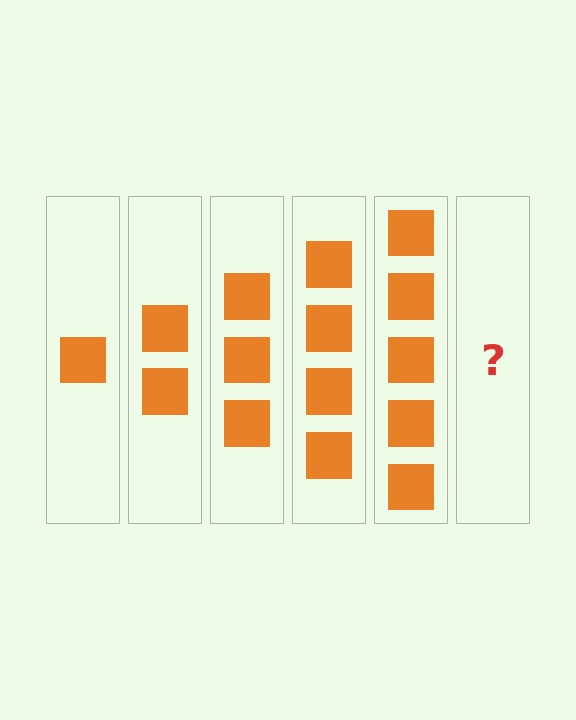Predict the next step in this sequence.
The next step is 6 squares.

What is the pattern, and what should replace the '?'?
The pattern is that each step adds one more square. The '?' should be 6 squares.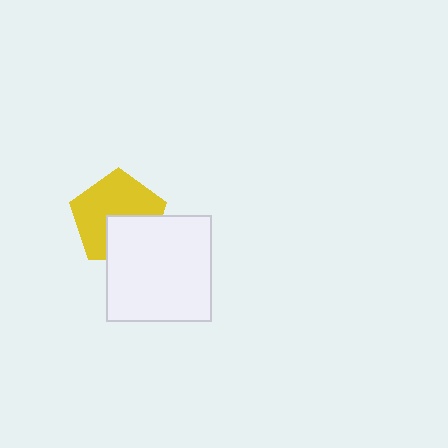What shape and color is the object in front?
The object in front is a white square.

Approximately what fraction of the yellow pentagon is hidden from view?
Roughly 35% of the yellow pentagon is hidden behind the white square.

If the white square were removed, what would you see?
You would see the complete yellow pentagon.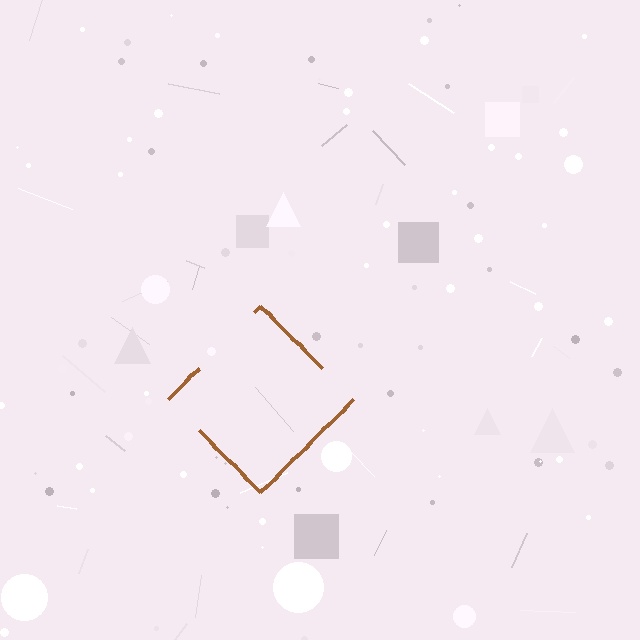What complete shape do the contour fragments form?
The contour fragments form a diamond.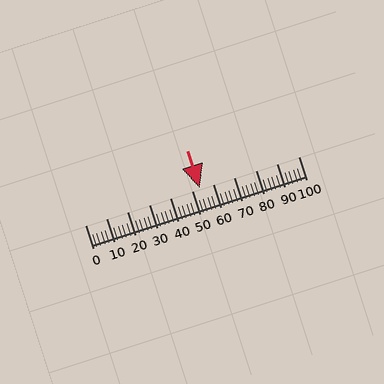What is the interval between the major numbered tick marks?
The major tick marks are spaced 10 units apart.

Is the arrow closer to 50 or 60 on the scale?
The arrow is closer to 50.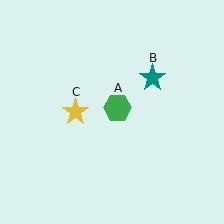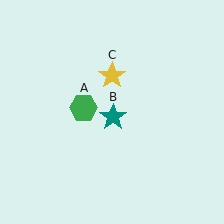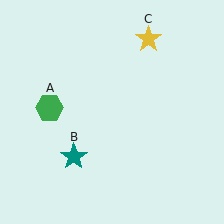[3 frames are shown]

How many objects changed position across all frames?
3 objects changed position: green hexagon (object A), teal star (object B), yellow star (object C).